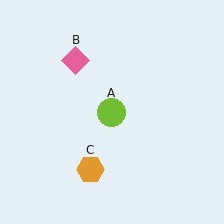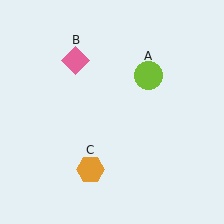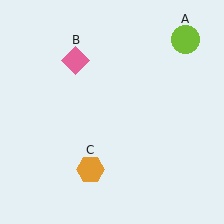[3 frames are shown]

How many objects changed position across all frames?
1 object changed position: lime circle (object A).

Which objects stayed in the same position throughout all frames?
Pink diamond (object B) and orange hexagon (object C) remained stationary.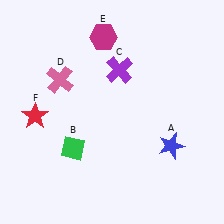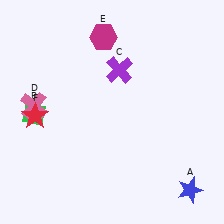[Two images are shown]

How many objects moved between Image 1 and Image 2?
3 objects moved between the two images.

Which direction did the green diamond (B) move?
The green diamond (B) moved left.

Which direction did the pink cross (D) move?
The pink cross (D) moved down.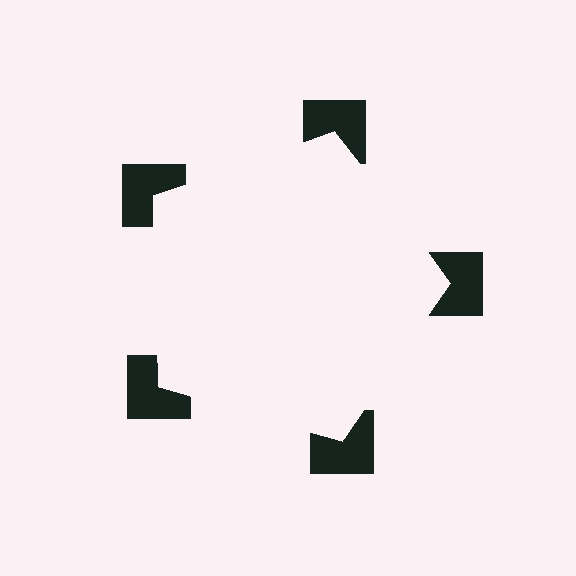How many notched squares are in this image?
There are 5 — one at each vertex of the illusory pentagon.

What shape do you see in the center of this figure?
An illusory pentagon — its edges are inferred from the aligned wedge cuts in the notched squares, not physically drawn.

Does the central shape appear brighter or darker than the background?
It typically appears slightly brighter than the background, even though no actual brightness change is drawn.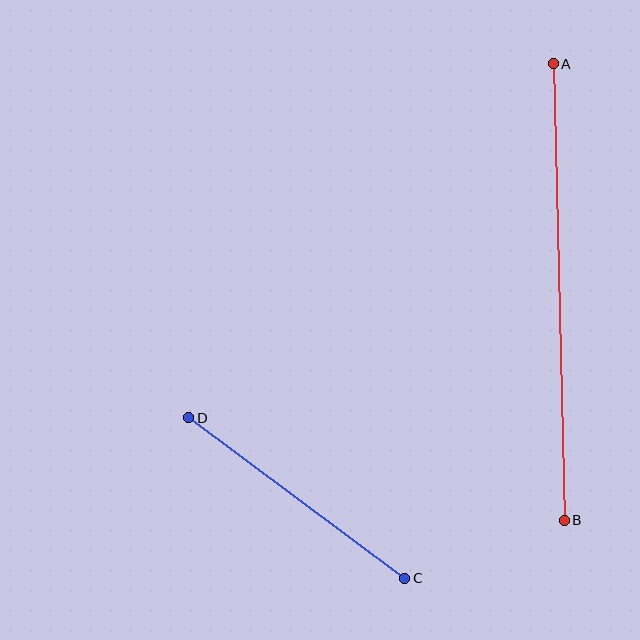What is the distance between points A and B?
The distance is approximately 457 pixels.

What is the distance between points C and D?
The distance is approximately 269 pixels.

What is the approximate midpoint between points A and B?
The midpoint is at approximately (559, 292) pixels.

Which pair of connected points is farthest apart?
Points A and B are farthest apart.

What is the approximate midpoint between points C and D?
The midpoint is at approximately (297, 498) pixels.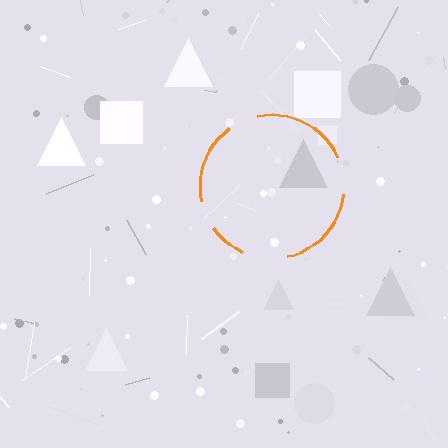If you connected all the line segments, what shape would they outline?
They would outline a circle.